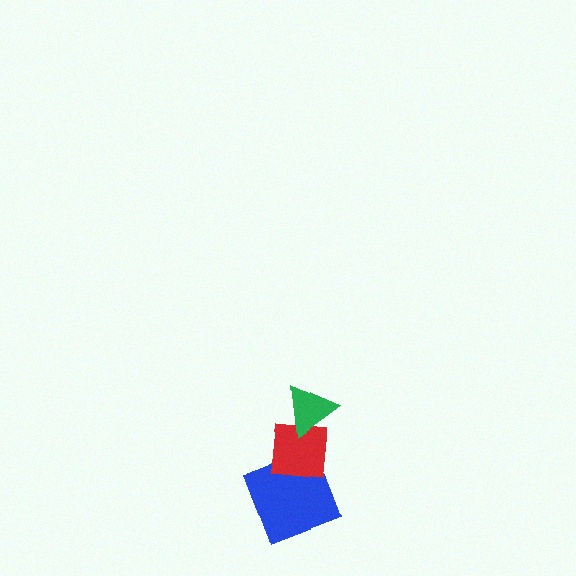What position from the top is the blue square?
The blue square is 3rd from the top.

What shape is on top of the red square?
The green triangle is on top of the red square.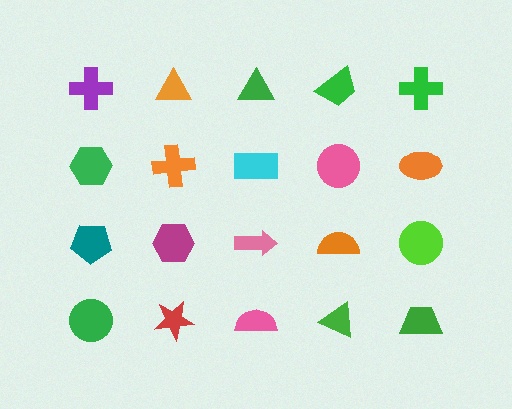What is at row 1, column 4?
A green trapezoid.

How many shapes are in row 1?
5 shapes.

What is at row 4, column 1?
A green circle.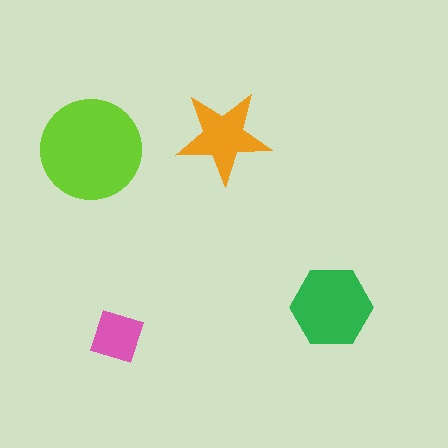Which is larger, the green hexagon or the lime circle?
The lime circle.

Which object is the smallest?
The pink diamond.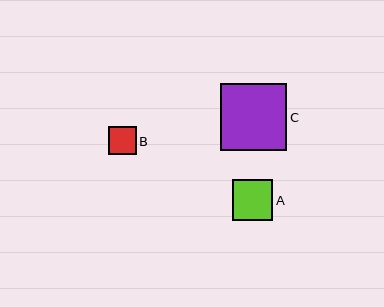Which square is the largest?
Square C is the largest with a size of approximately 67 pixels.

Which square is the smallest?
Square B is the smallest with a size of approximately 28 pixels.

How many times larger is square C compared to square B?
Square C is approximately 2.4 times the size of square B.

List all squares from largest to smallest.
From largest to smallest: C, A, B.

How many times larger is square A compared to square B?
Square A is approximately 1.5 times the size of square B.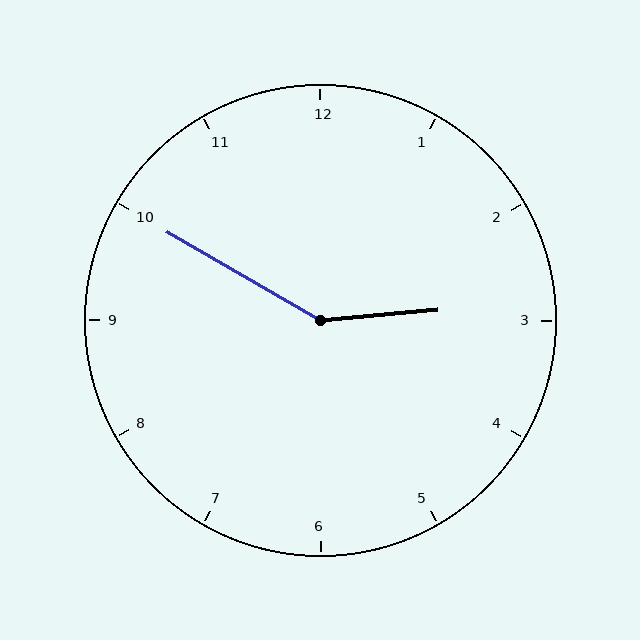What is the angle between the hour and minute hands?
Approximately 145 degrees.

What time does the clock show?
2:50.